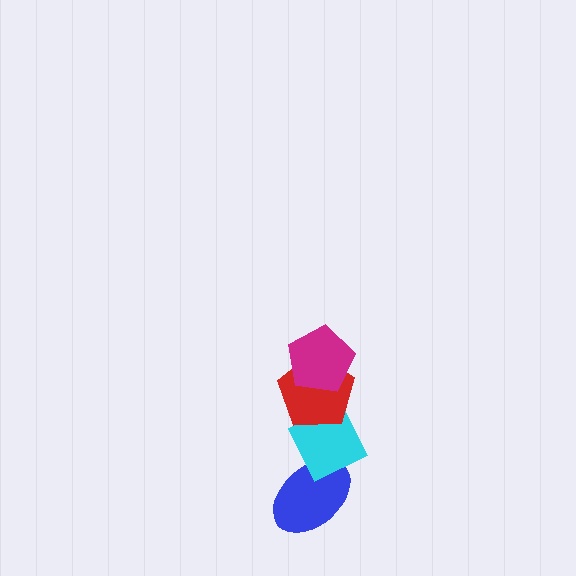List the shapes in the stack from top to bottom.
From top to bottom: the magenta pentagon, the red pentagon, the cyan diamond, the blue ellipse.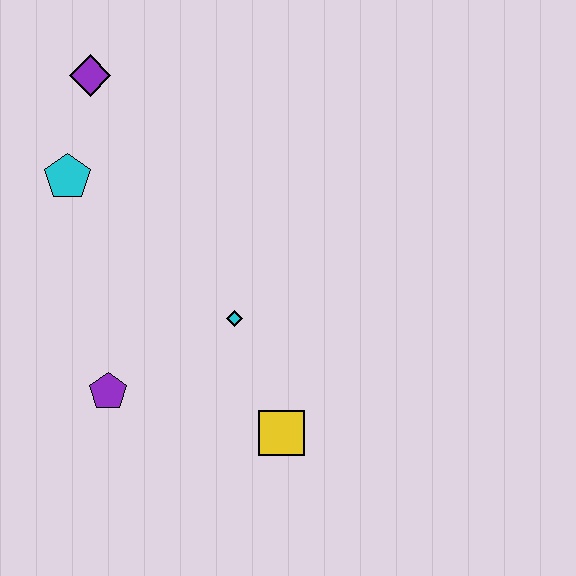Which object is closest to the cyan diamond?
The yellow square is closest to the cyan diamond.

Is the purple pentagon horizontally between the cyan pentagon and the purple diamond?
No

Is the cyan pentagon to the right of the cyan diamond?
No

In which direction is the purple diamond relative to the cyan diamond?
The purple diamond is above the cyan diamond.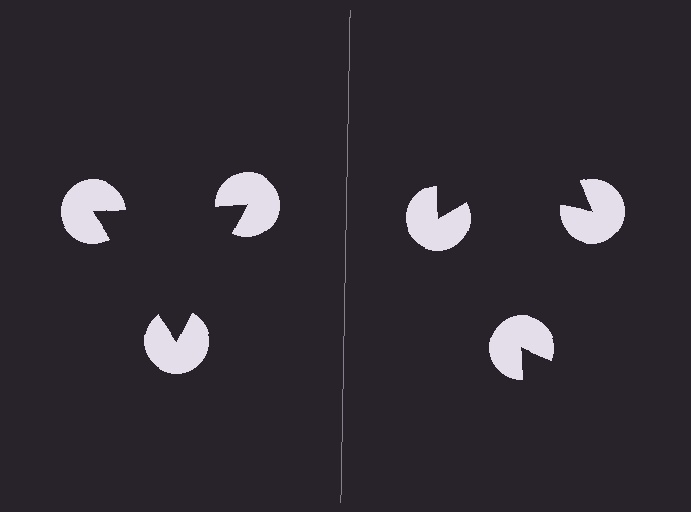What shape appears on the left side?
An illusory triangle.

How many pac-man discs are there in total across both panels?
6 — 3 on each side.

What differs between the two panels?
The pac-man discs are positioned identically on both sides; only the wedge orientations differ. On the left they align to a triangle; on the right they are misaligned.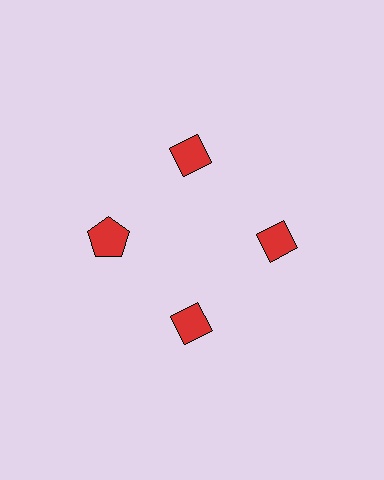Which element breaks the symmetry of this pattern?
The red pentagon at roughly the 9 o'clock position breaks the symmetry. All other shapes are red diamonds.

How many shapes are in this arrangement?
There are 4 shapes arranged in a ring pattern.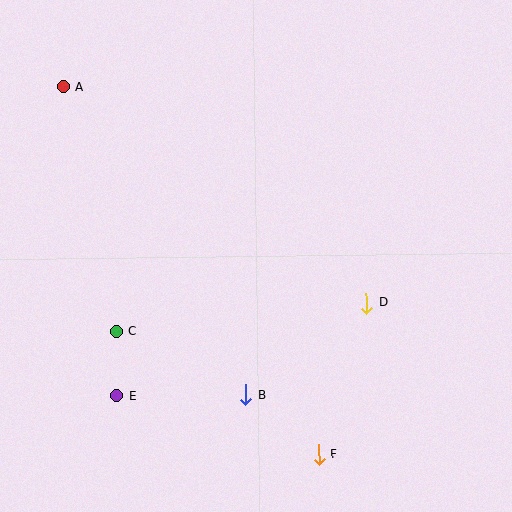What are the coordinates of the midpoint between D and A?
The midpoint between D and A is at (215, 195).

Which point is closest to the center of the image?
Point D at (366, 303) is closest to the center.